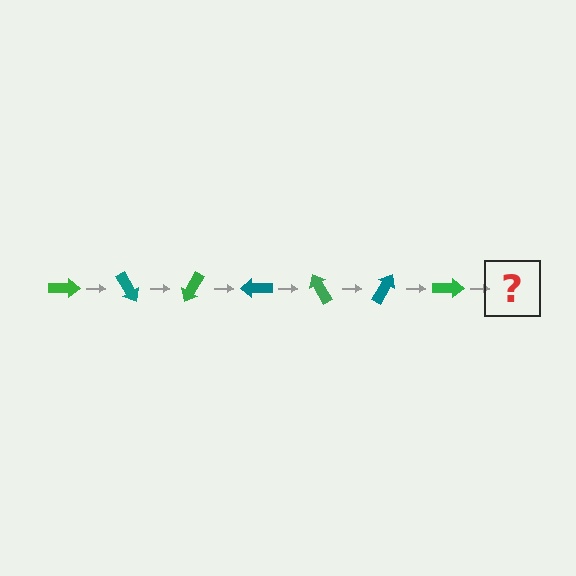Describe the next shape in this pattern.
It should be a teal arrow, rotated 420 degrees from the start.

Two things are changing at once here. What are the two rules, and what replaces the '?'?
The two rules are that it rotates 60 degrees each step and the color cycles through green and teal. The '?' should be a teal arrow, rotated 420 degrees from the start.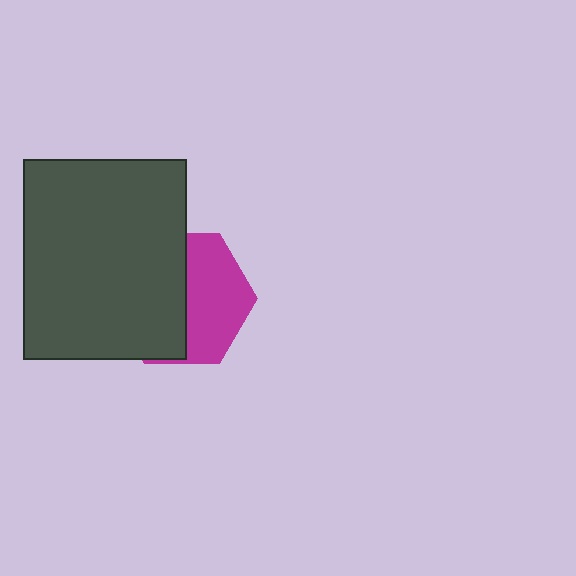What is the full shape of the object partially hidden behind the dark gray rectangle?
The partially hidden object is a magenta hexagon.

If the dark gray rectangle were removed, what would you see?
You would see the complete magenta hexagon.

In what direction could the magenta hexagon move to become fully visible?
The magenta hexagon could move right. That would shift it out from behind the dark gray rectangle entirely.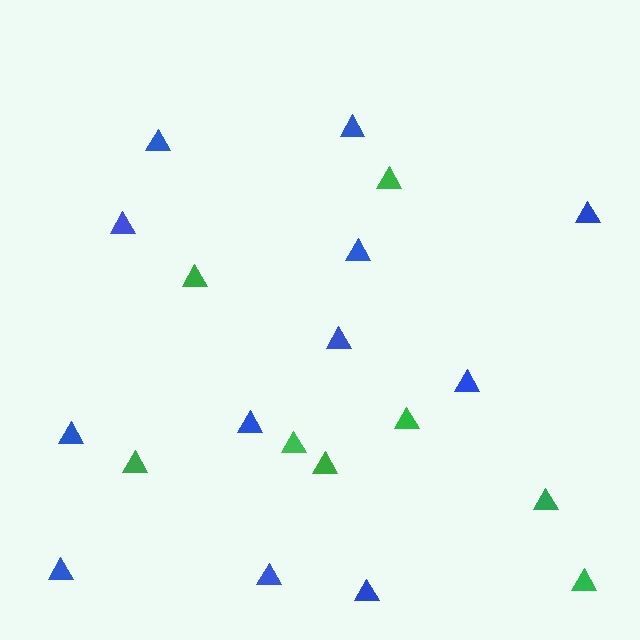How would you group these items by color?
There are 2 groups: one group of green triangles (8) and one group of blue triangles (12).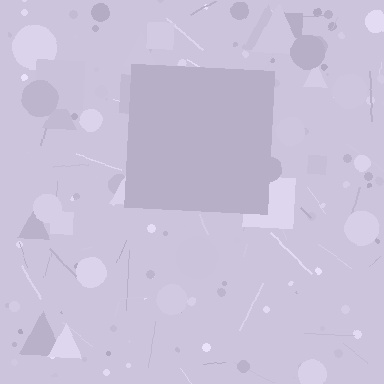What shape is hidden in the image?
A square is hidden in the image.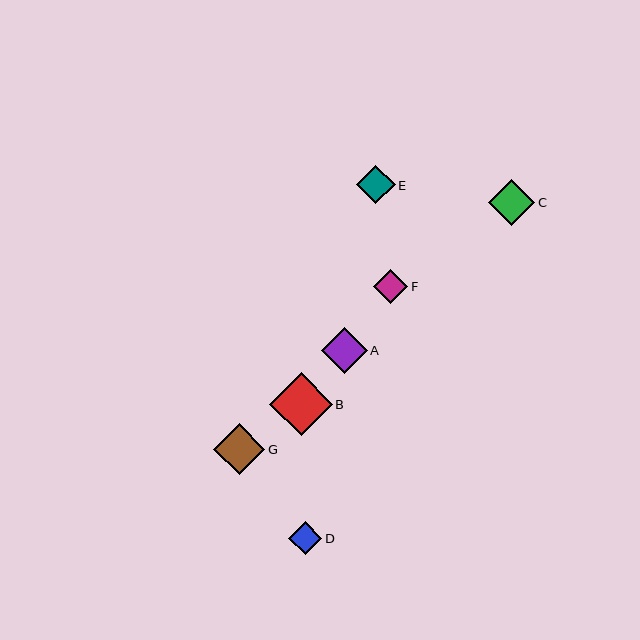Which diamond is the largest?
Diamond B is the largest with a size of approximately 62 pixels.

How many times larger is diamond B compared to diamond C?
Diamond B is approximately 1.4 times the size of diamond C.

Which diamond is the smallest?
Diamond D is the smallest with a size of approximately 33 pixels.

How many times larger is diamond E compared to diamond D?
Diamond E is approximately 1.2 times the size of diamond D.